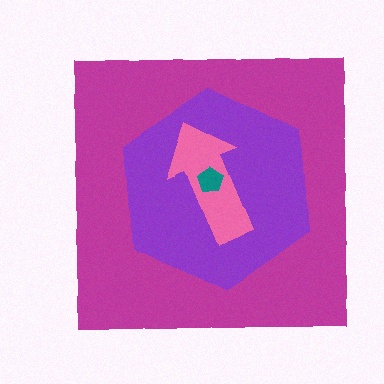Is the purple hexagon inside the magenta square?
Yes.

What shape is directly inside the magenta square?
The purple hexagon.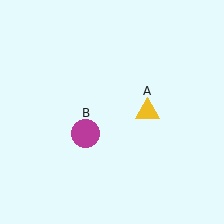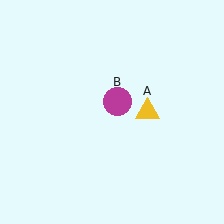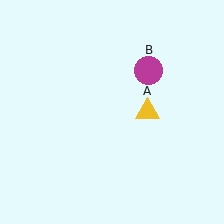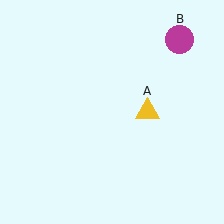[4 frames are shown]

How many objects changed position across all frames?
1 object changed position: magenta circle (object B).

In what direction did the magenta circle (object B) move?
The magenta circle (object B) moved up and to the right.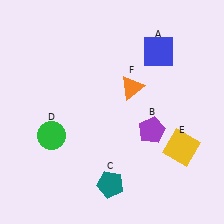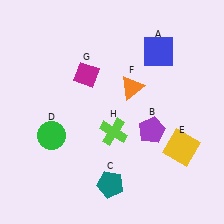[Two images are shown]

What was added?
A magenta diamond (G), a lime cross (H) were added in Image 2.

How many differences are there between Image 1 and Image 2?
There are 2 differences between the two images.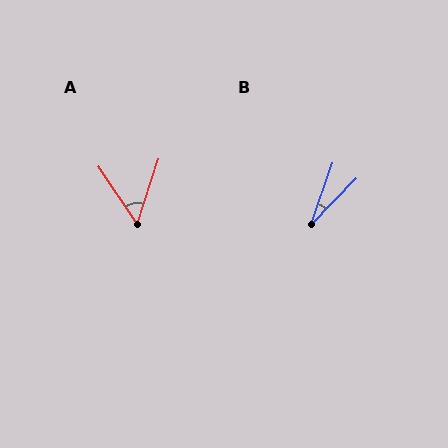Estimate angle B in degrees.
Approximately 25 degrees.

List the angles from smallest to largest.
B (25°), A (52°).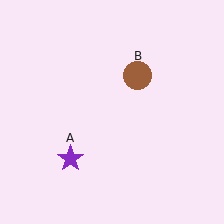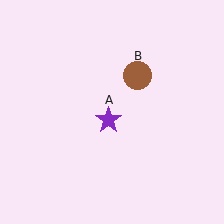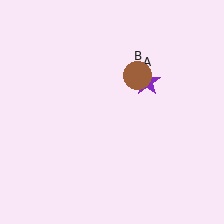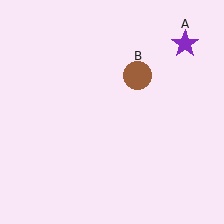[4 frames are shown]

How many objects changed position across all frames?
1 object changed position: purple star (object A).